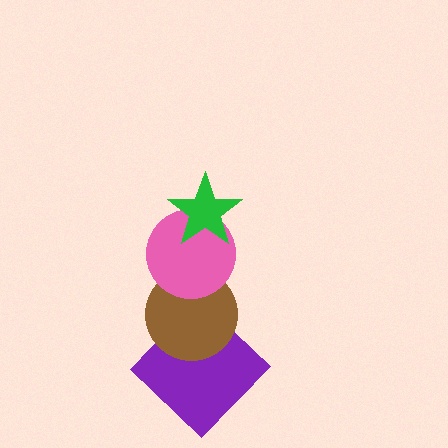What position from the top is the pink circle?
The pink circle is 2nd from the top.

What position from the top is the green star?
The green star is 1st from the top.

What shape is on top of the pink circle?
The green star is on top of the pink circle.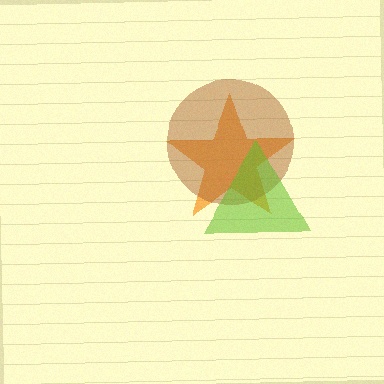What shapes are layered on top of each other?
The layered shapes are: an orange star, a brown circle, a lime triangle.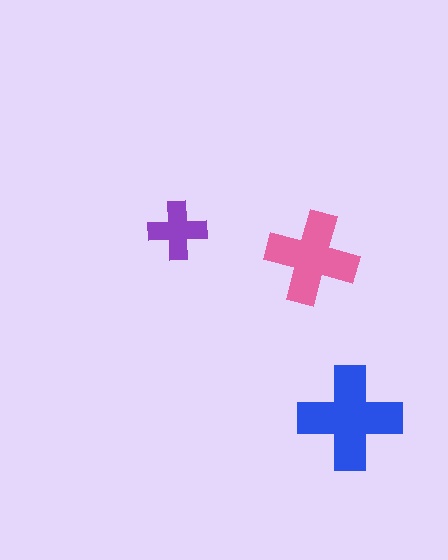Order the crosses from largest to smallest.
the blue one, the pink one, the purple one.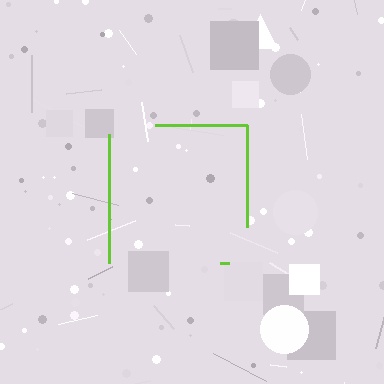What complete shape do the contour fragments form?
The contour fragments form a square.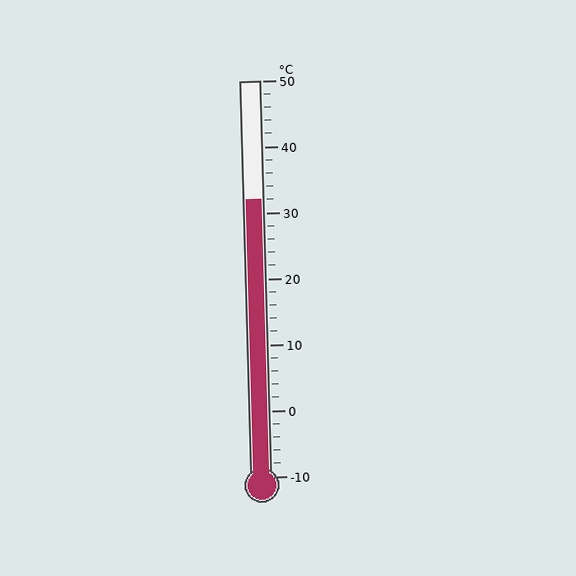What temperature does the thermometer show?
The thermometer shows approximately 32°C.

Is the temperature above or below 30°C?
The temperature is above 30°C.